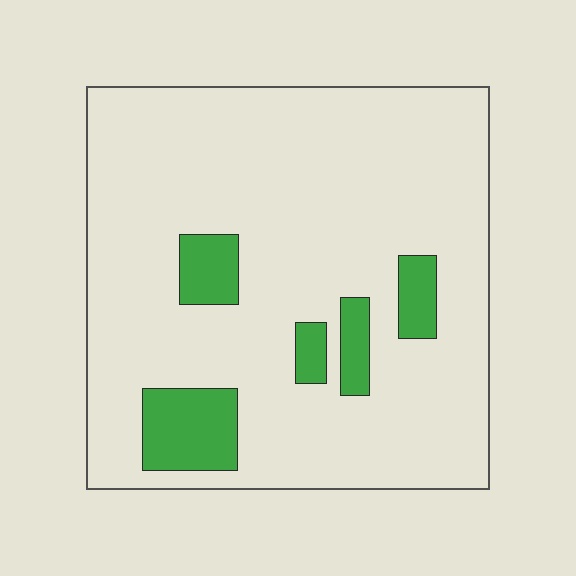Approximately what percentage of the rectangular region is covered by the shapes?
Approximately 15%.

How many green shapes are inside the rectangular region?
5.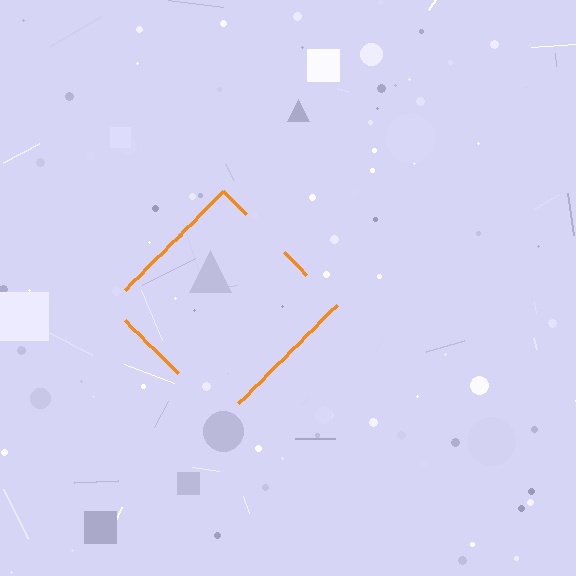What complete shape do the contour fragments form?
The contour fragments form a diamond.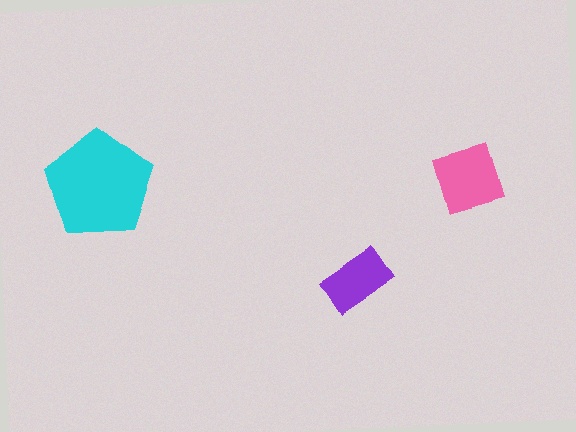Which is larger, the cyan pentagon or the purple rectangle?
The cyan pentagon.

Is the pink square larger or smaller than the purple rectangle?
Larger.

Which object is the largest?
The cyan pentagon.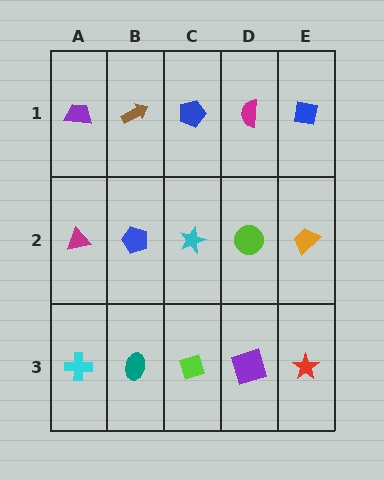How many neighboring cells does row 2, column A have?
3.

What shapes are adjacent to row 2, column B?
A brown arrow (row 1, column B), a teal ellipse (row 3, column B), a magenta triangle (row 2, column A), a cyan star (row 2, column C).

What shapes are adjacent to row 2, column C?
A blue pentagon (row 1, column C), a lime diamond (row 3, column C), a blue pentagon (row 2, column B), a lime circle (row 2, column D).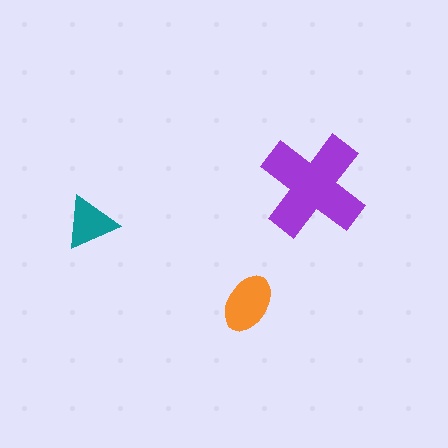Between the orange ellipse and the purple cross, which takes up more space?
The purple cross.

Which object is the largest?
The purple cross.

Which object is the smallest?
The teal triangle.